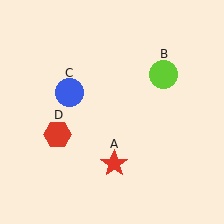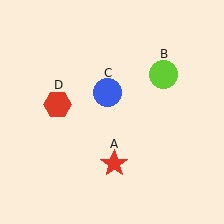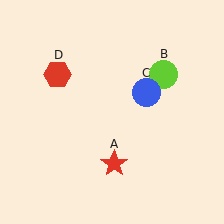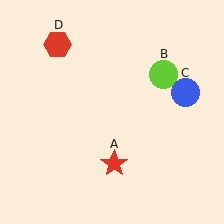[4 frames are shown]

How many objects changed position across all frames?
2 objects changed position: blue circle (object C), red hexagon (object D).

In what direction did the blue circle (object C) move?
The blue circle (object C) moved right.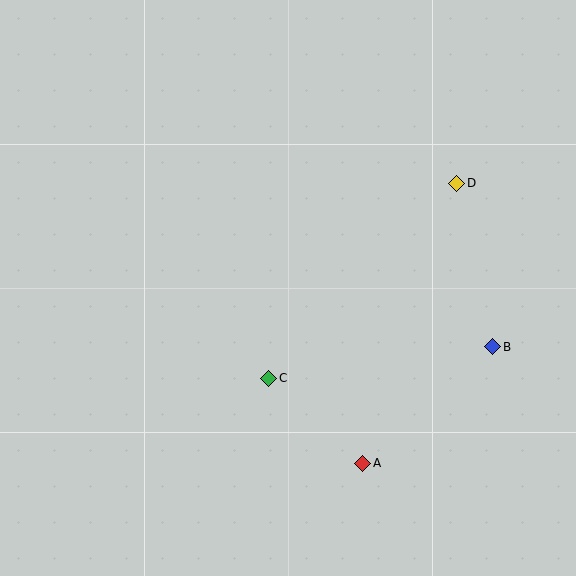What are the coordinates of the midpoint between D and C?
The midpoint between D and C is at (363, 281).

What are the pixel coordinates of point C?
Point C is at (269, 378).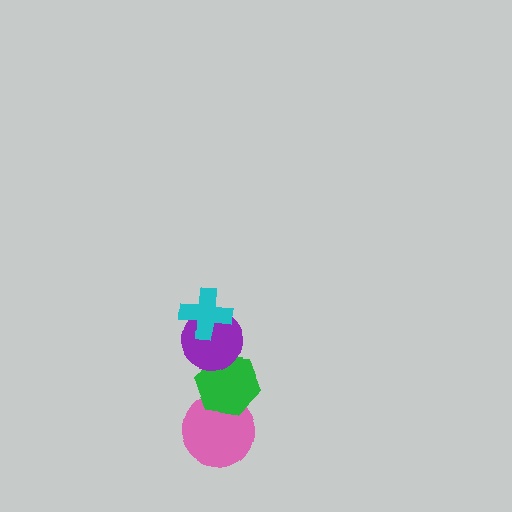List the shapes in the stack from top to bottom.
From top to bottom: the cyan cross, the purple circle, the green hexagon, the pink circle.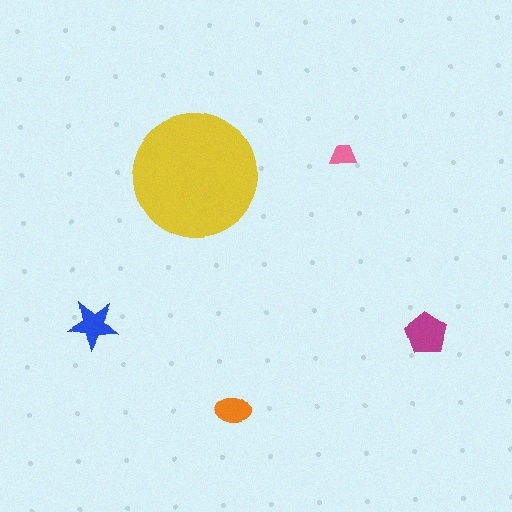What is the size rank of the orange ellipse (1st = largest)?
4th.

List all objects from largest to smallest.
The yellow circle, the magenta pentagon, the blue star, the orange ellipse, the pink trapezoid.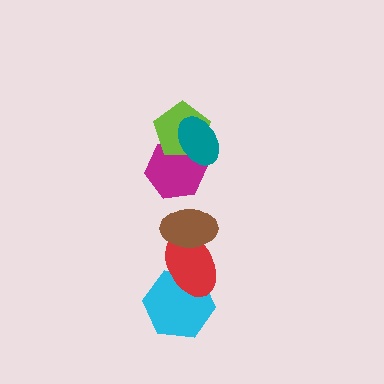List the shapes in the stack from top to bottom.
From top to bottom: the teal ellipse, the lime pentagon, the magenta hexagon, the brown ellipse, the red ellipse, the cyan hexagon.